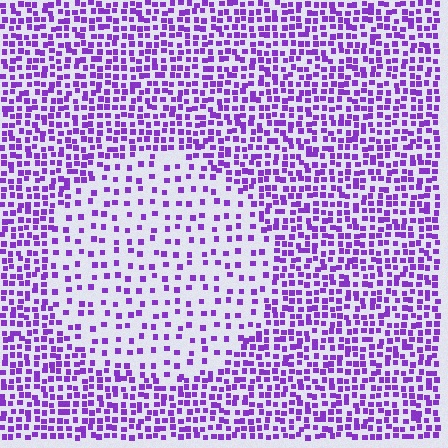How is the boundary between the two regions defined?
The boundary is defined by a change in element density (approximately 2.4x ratio). All elements are the same color, size, and shape.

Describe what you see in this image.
The image contains small purple elements arranged at two different densities. A circle-shaped region is visible where the elements are less densely packed than the surrounding area.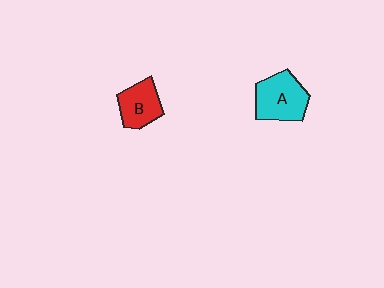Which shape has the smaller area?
Shape B (red).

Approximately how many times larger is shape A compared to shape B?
Approximately 1.3 times.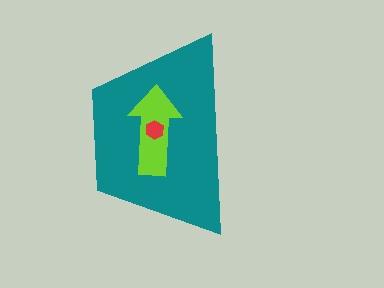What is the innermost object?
The red hexagon.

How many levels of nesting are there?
3.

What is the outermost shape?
The teal trapezoid.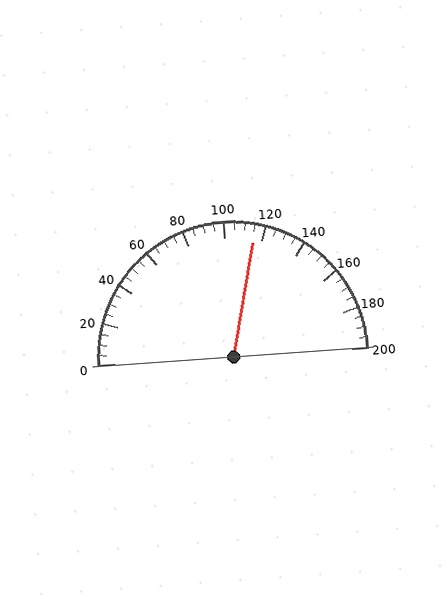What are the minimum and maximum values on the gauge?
The gauge ranges from 0 to 200.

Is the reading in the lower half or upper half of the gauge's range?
The reading is in the upper half of the range (0 to 200).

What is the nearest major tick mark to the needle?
The nearest major tick mark is 120.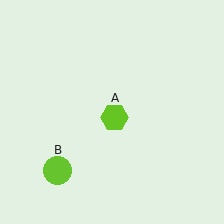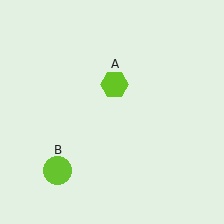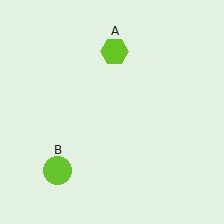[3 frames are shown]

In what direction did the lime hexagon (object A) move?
The lime hexagon (object A) moved up.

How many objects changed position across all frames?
1 object changed position: lime hexagon (object A).